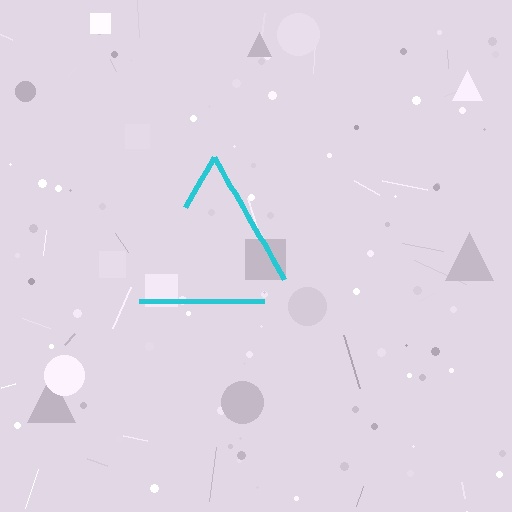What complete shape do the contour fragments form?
The contour fragments form a triangle.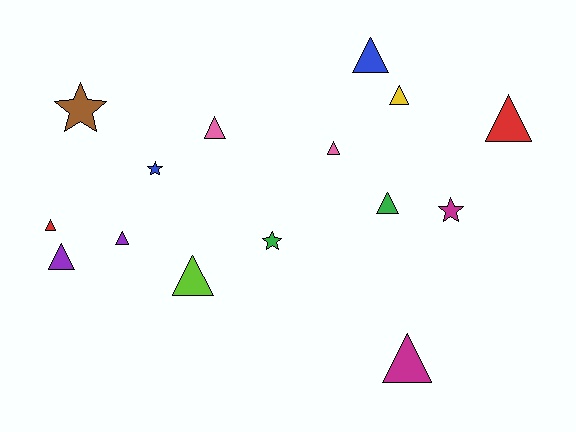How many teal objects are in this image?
There are no teal objects.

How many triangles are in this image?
There are 11 triangles.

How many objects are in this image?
There are 15 objects.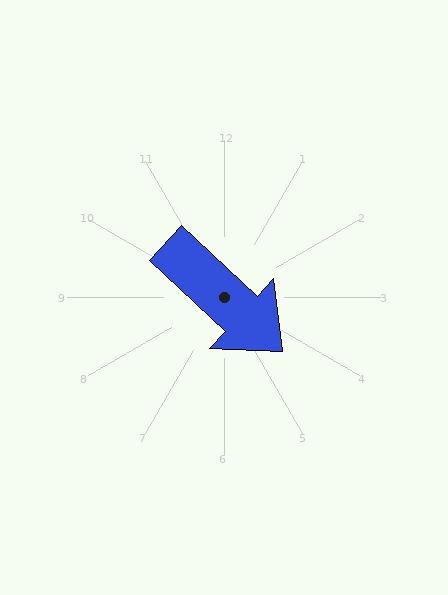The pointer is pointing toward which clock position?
Roughly 4 o'clock.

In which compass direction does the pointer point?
Southeast.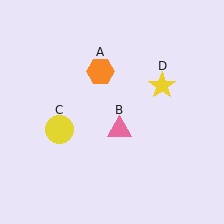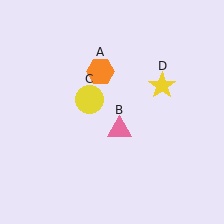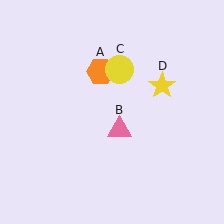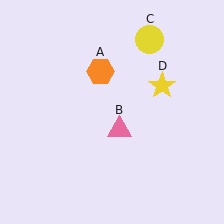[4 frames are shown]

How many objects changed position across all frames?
1 object changed position: yellow circle (object C).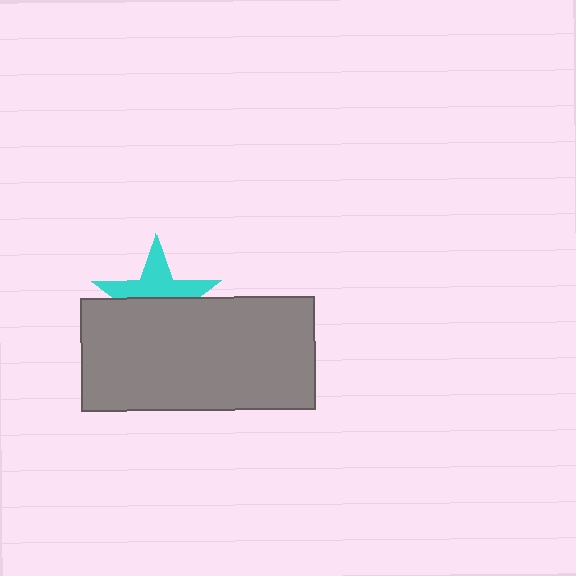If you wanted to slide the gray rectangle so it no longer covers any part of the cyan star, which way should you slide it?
Slide it down — that is the most direct way to separate the two shapes.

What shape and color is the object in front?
The object in front is a gray rectangle.